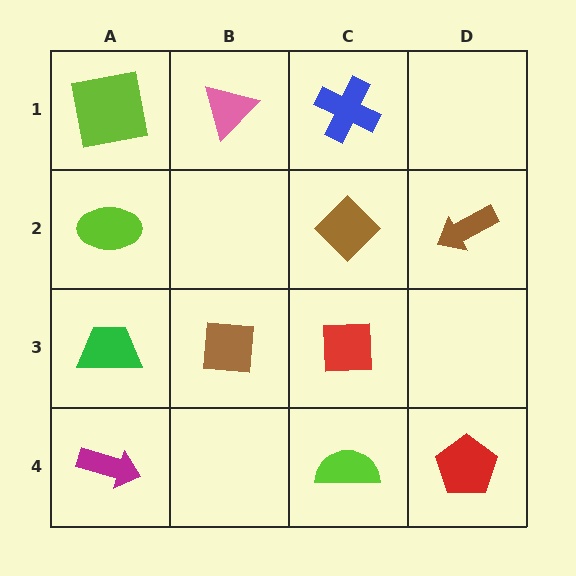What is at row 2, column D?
A brown arrow.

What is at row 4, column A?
A magenta arrow.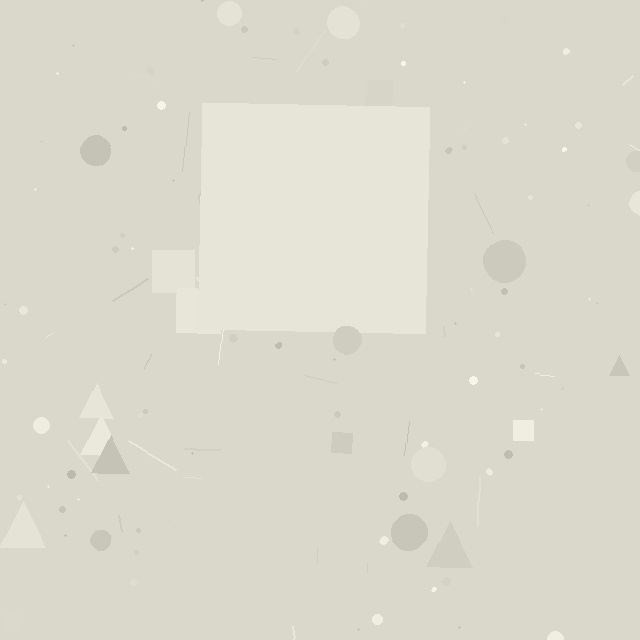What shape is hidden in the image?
A square is hidden in the image.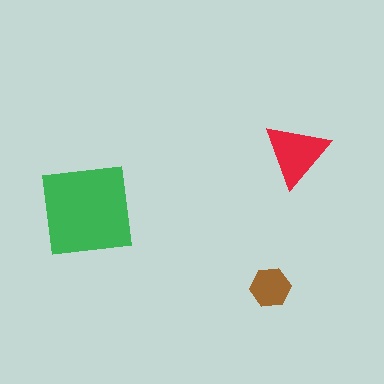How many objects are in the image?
There are 3 objects in the image.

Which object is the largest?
The green square.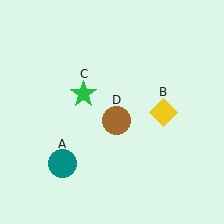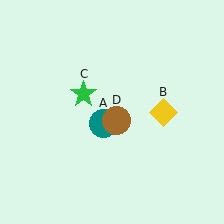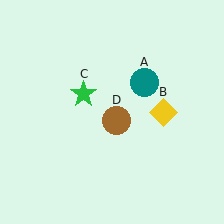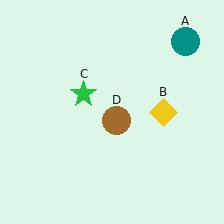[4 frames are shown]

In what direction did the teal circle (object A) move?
The teal circle (object A) moved up and to the right.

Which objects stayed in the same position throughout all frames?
Yellow diamond (object B) and green star (object C) and brown circle (object D) remained stationary.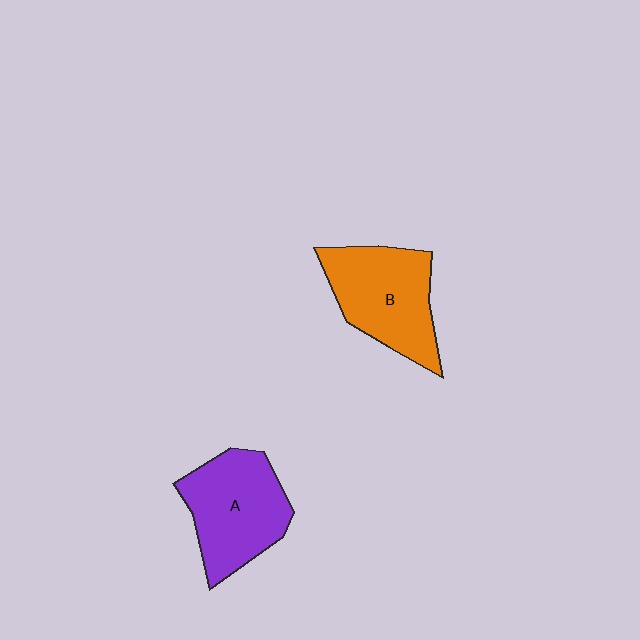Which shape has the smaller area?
Shape B (orange).